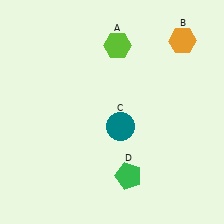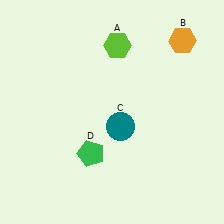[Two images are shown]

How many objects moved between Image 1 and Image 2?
1 object moved between the two images.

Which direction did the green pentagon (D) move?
The green pentagon (D) moved left.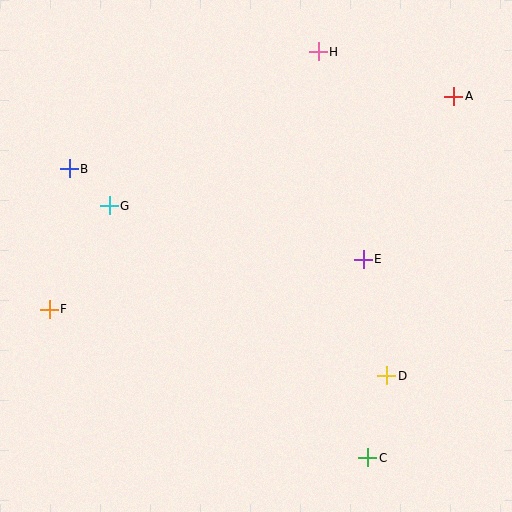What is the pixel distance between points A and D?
The distance between A and D is 288 pixels.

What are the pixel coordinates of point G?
Point G is at (109, 206).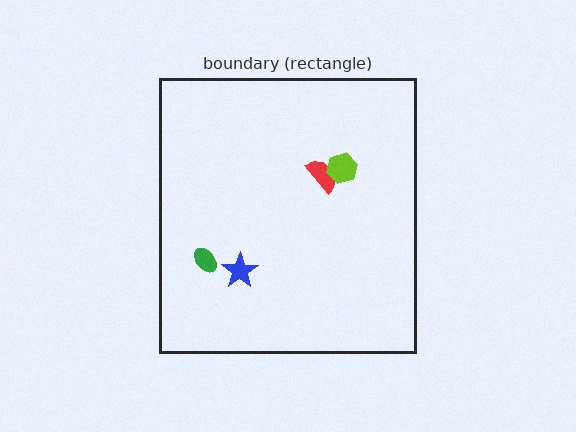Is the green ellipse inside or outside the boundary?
Inside.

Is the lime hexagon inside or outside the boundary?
Inside.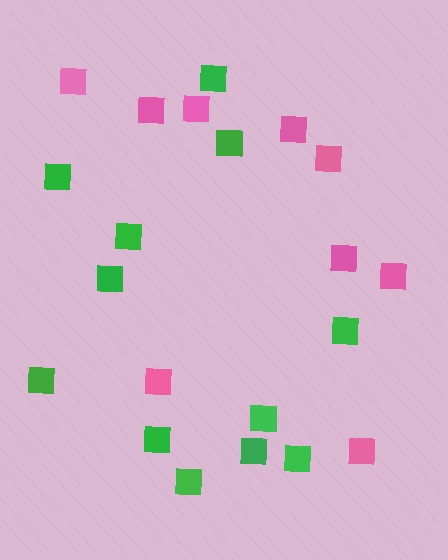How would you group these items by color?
There are 2 groups: one group of green squares (12) and one group of pink squares (9).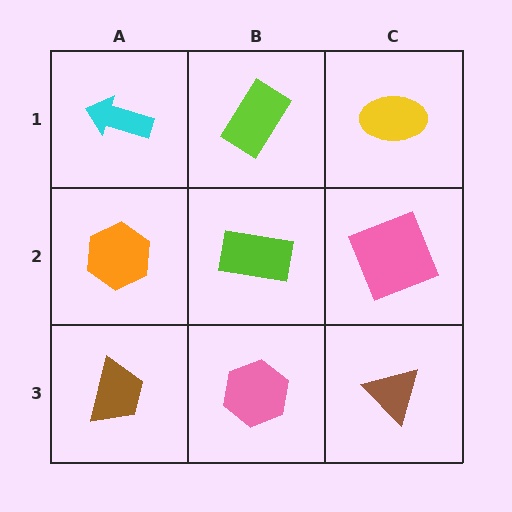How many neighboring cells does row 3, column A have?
2.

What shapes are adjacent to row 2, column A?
A cyan arrow (row 1, column A), a brown trapezoid (row 3, column A), a lime rectangle (row 2, column B).